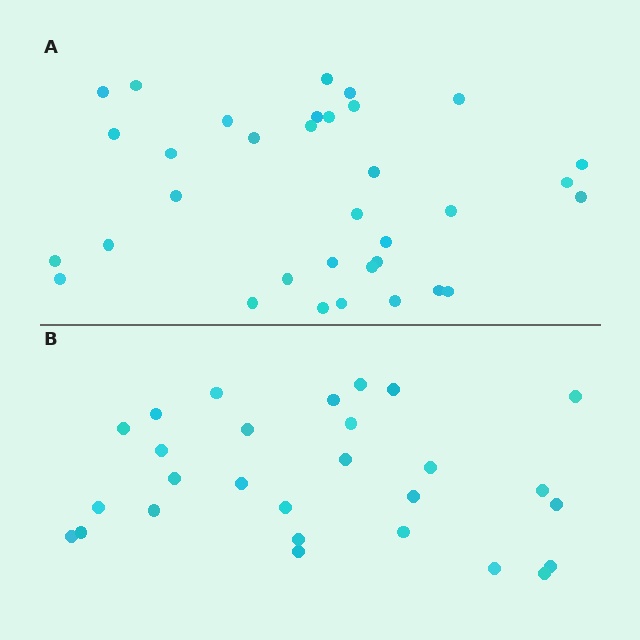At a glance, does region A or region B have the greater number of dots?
Region A (the top region) has more dots.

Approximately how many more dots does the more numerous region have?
Region A has about 6 more dots than region B.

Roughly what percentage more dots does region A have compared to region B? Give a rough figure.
About 20% more.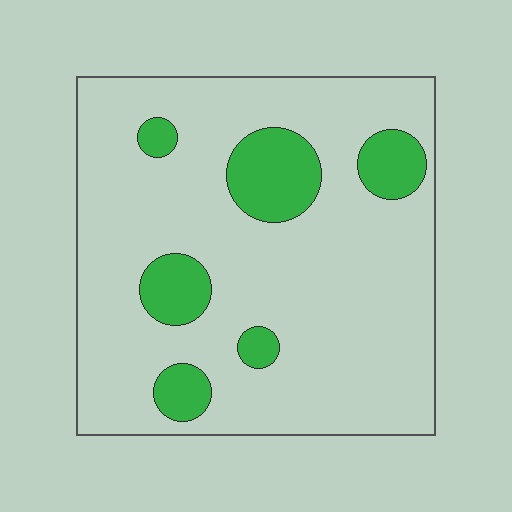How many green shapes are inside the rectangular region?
6.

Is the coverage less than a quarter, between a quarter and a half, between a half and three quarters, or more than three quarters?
Less than a quarter.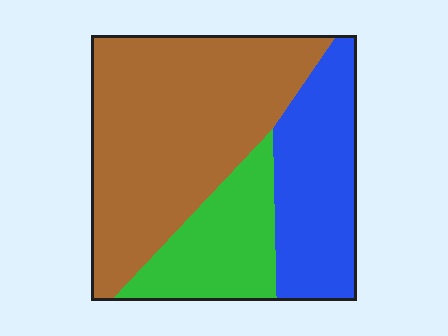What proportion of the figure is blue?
Blue takes up between a quarter and a half of the figure.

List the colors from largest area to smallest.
From largest to smallest: brown, blue, green.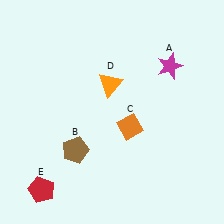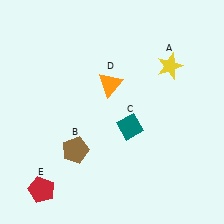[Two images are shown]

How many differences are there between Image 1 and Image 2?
There are 2 differences between the two images.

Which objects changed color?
A changed from magenta to yellow. C changed from orange to teal.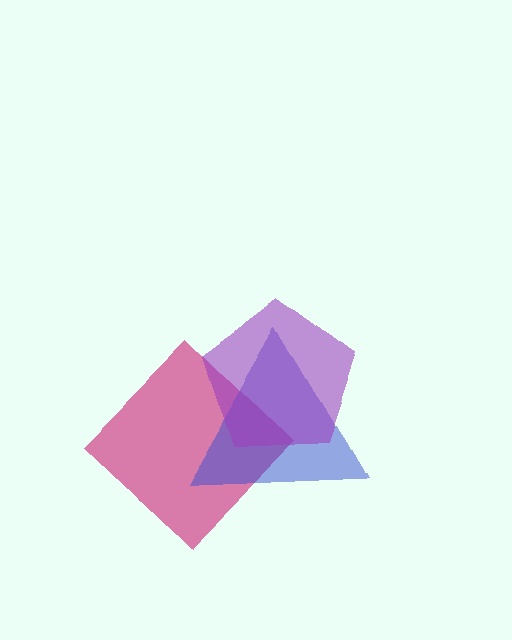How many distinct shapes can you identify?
There are 3 distinct shapes: a magenta diamond, a blue triangle, a purple pentagon.